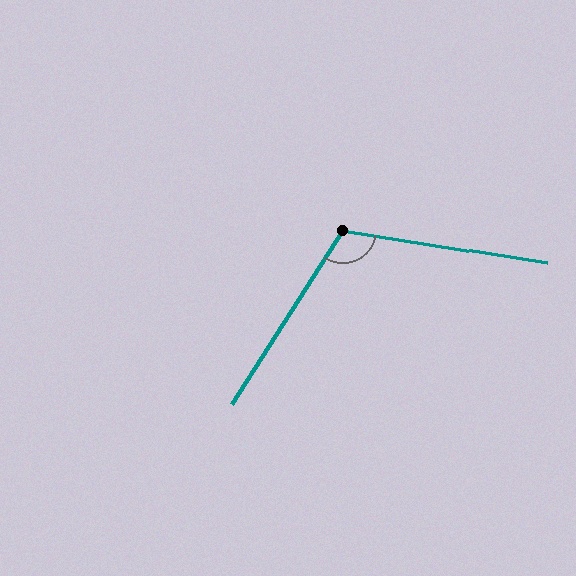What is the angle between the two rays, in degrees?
Approximately 113 degrees.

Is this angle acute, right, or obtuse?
It is obtuse.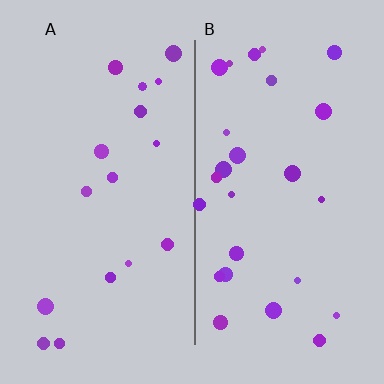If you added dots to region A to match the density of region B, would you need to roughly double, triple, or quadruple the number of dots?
Approximately double.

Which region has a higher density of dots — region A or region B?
B (the right).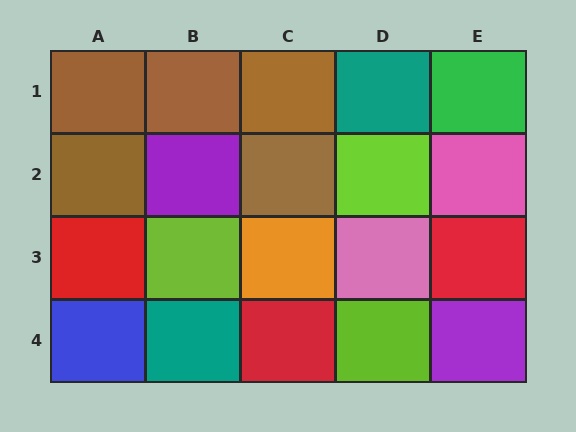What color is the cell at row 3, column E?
Red.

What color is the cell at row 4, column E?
Purple.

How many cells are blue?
1 cell is blue.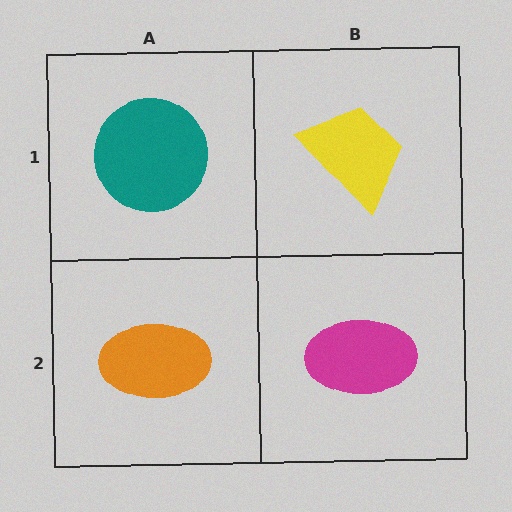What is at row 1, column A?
A teal circle.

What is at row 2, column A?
An orange ellipse.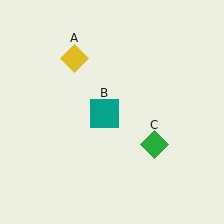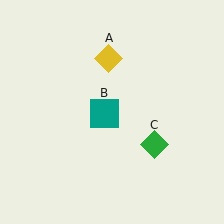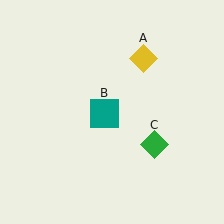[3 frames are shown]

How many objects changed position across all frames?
1 object changed position: yellow diamond (object A).